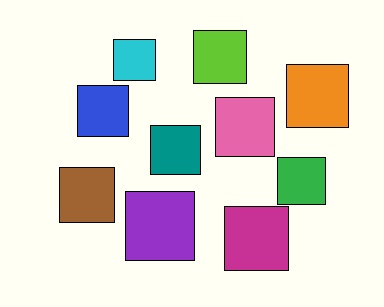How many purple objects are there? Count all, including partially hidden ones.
There is 1 purple object.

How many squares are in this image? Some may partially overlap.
There are 10 squares.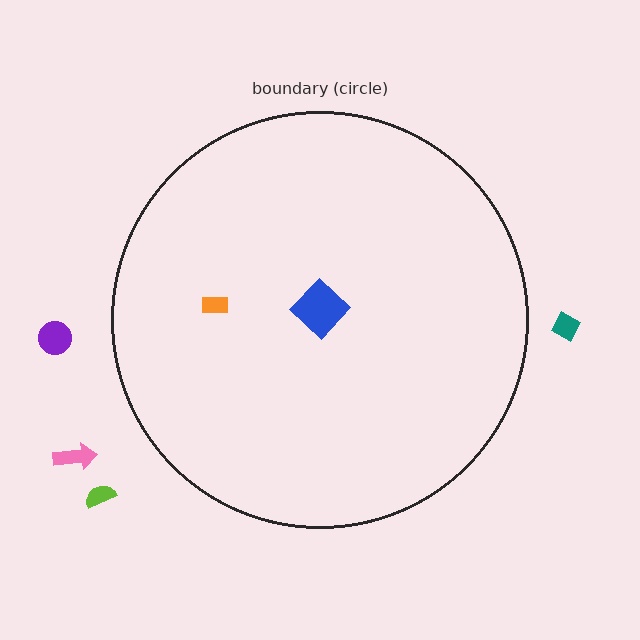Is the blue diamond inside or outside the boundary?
Inside.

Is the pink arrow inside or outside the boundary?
Outside.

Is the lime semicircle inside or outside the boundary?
Outside.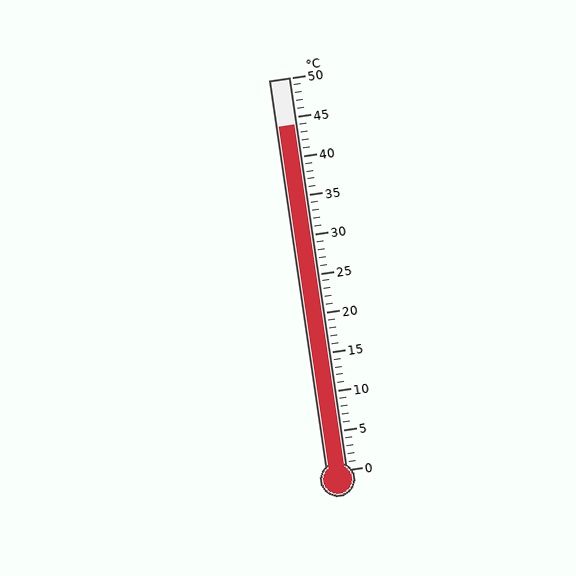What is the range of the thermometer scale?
The thermometer scale ranges from 0°C to 50°C.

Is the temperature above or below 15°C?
The temperature is above 15°C.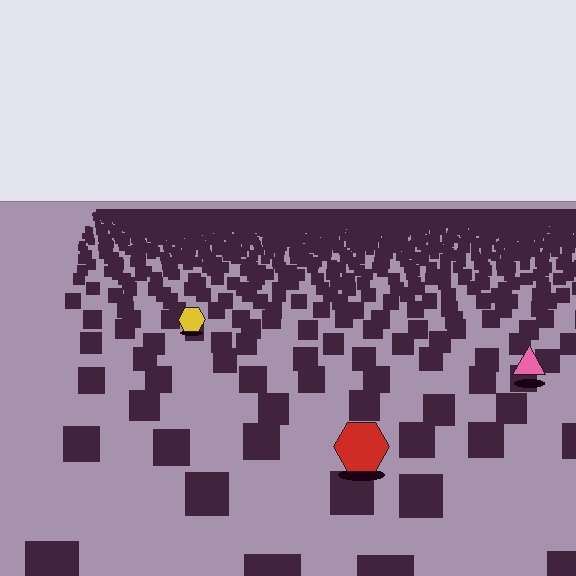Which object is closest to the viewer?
The red hexagon is closest. The texture marks near it are larger and more spread out.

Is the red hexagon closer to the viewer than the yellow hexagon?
Yes. The red hexagon is closer — you can tell from the texture gradient: the ground texture is coarser near it.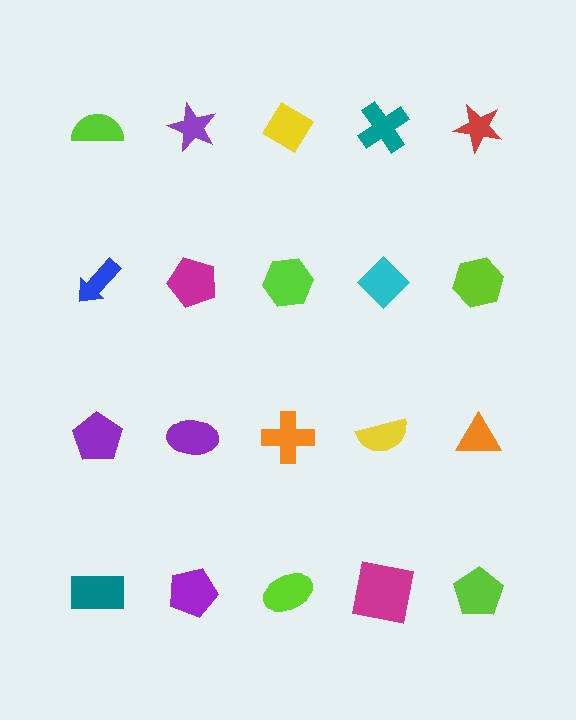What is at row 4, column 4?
A magenta square.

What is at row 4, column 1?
A teal rectangle.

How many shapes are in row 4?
5 shapes.